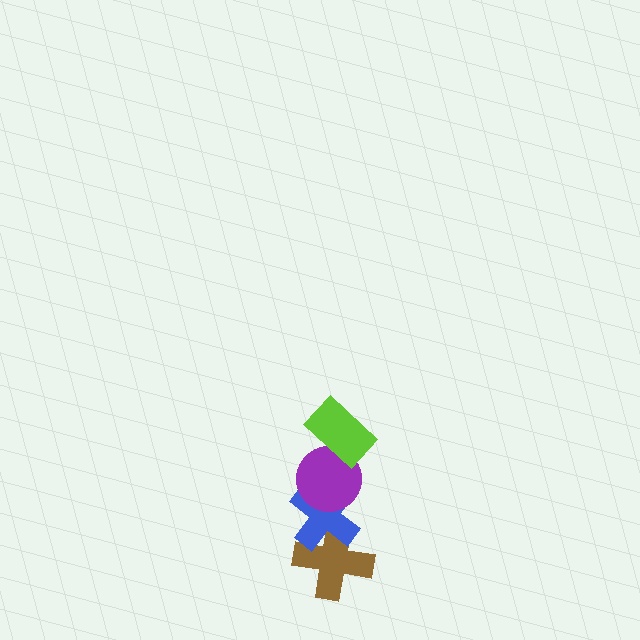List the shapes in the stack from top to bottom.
From top to bottom: the lime rectangle, the purple circle, the blue cross, the brown cross.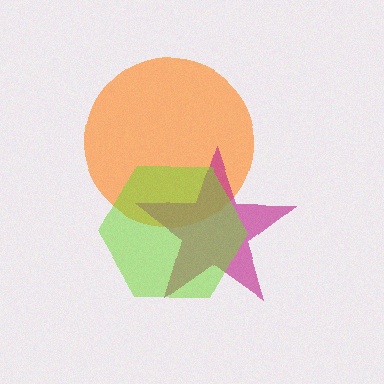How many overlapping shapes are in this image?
There are 3 overlapping shapes in the image.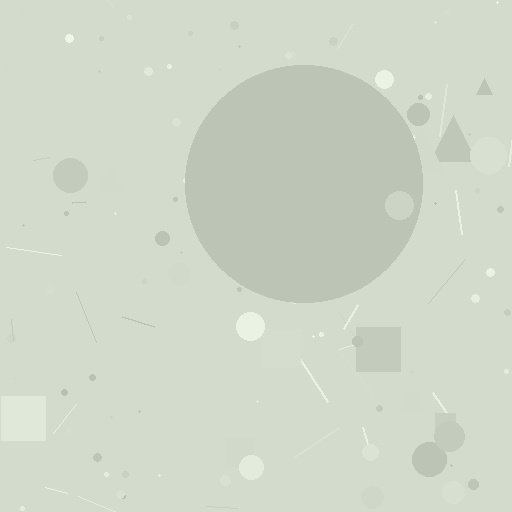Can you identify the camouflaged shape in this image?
The camouflaged shape is a circle.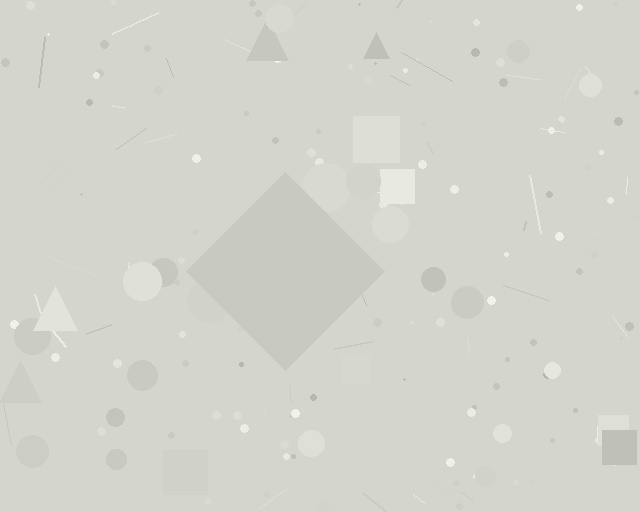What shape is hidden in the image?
A diamond is hidden in the image.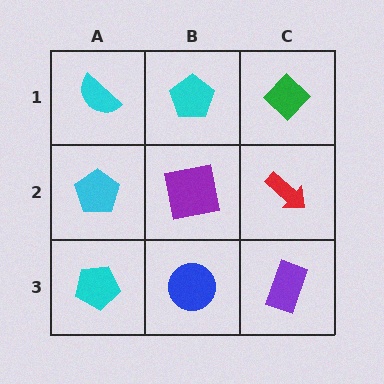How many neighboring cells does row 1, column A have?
2.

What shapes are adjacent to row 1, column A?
A cyan pentagon (row 2, column A), a cyan pentagon (row 1, column B).